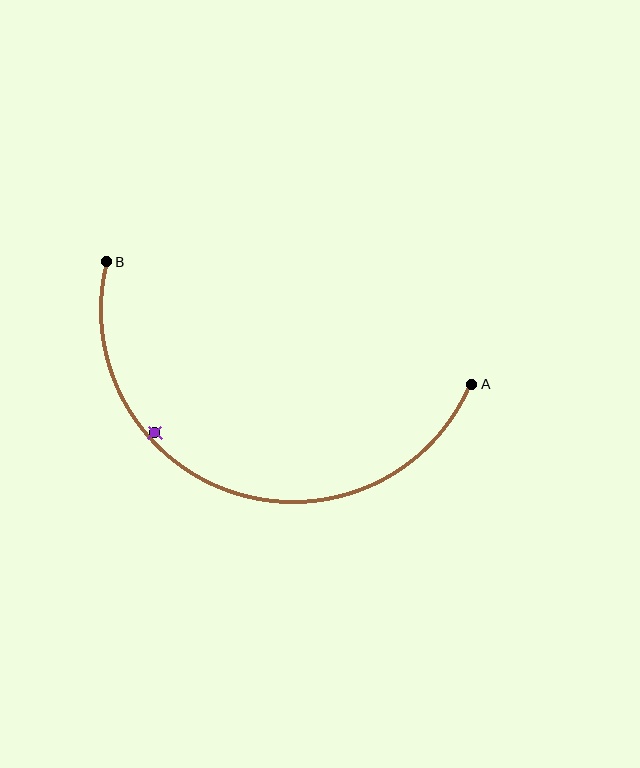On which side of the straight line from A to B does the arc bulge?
The arc bulges below the straight line connecting A and B.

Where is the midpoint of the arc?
The arc midpoint is the point on the curve farthest from the straight line joining A and B. It sits below that line.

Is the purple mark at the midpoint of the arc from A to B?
No — the purple mark does not lie on the arc at all. It sits slightly inside the curve.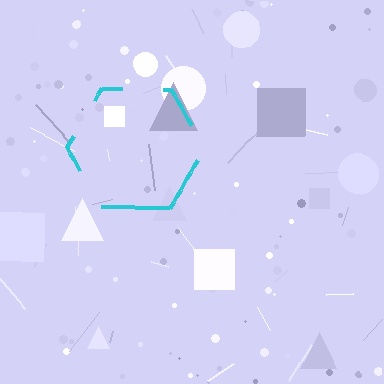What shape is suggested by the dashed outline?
The dashed outline suggests a hexagon.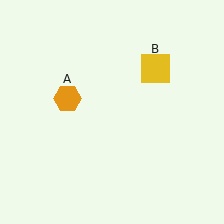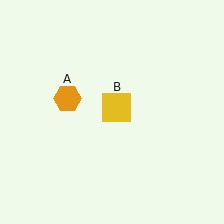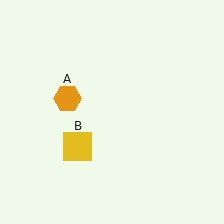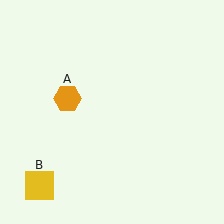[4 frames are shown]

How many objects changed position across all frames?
1 object changed position: yellow square (object B).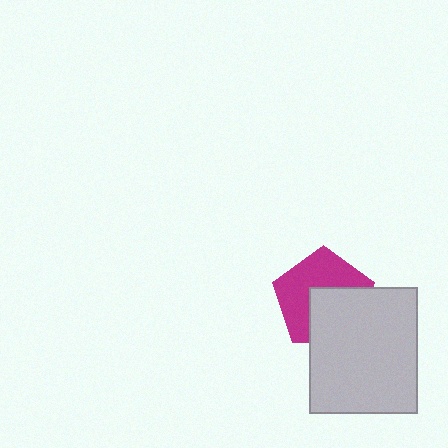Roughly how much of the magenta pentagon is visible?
About half of it is visible (roughly 56%).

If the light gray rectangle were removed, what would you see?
You would see the complete magenta pentagon.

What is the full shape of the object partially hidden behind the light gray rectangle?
The partially hidden object is a magenta pentagon.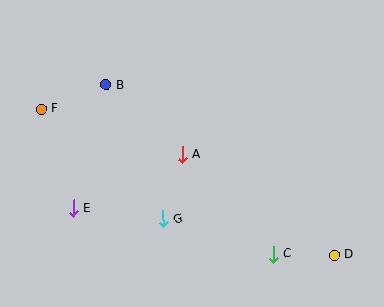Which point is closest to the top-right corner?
Point A is closest to the top-right corner.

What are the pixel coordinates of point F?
Point F is at (42, 109).